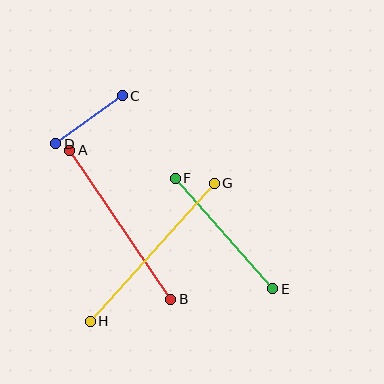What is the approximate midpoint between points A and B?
The midpoint is at approximately (120, 225) pixels.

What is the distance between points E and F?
The distance is approximately 147 pixels.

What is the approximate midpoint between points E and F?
The midpoint is at approximately (224, 234) pixels.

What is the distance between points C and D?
The distance is approximately 82 pixels.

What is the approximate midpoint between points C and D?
The midpoint is at approximately (89, 120) pixels.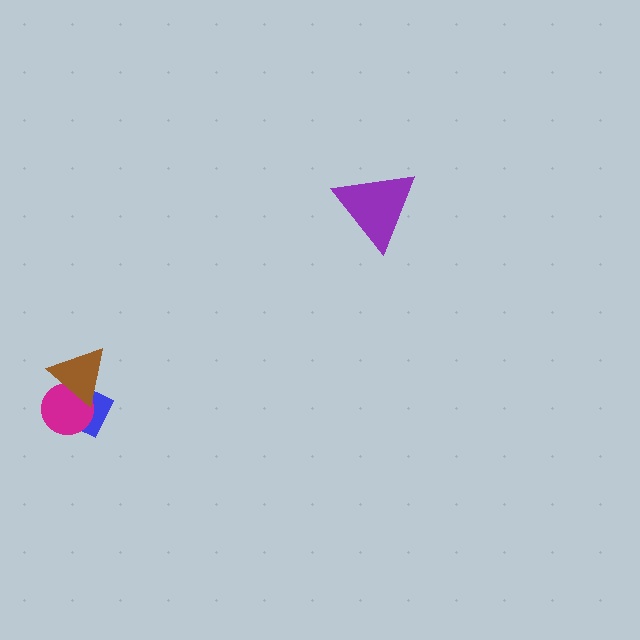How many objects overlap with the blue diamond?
2 objects overlap with the blue diamond.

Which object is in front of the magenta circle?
The brown triangle is in front of the magenta circle.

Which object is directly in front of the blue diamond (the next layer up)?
The magenta circle is directly in front of the blue diamond.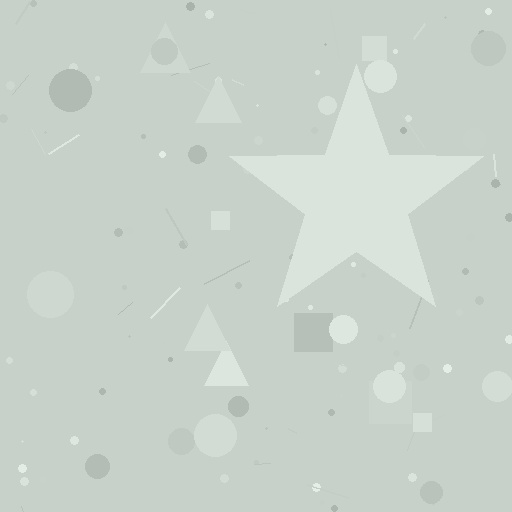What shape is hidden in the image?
A star is hidden in the image.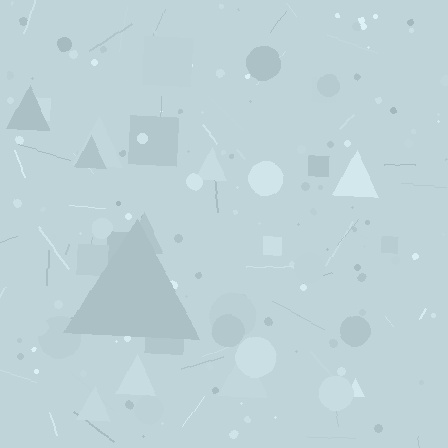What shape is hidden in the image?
A triangle is hidden in the image.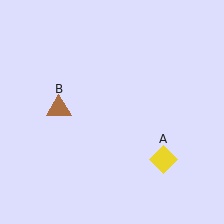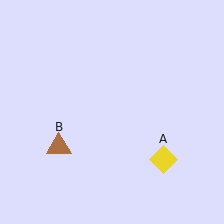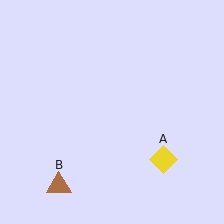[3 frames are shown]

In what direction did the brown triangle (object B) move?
The brown triangle (object B) moved down.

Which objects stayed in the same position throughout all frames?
Yellow diamond (object A) remained stationary.